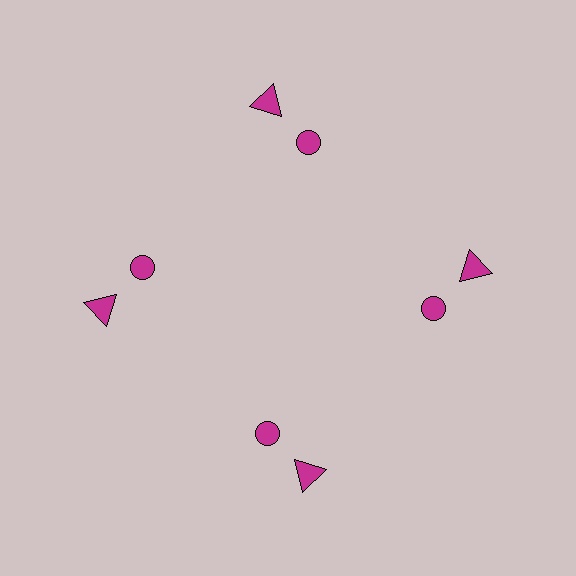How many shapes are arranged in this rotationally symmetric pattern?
There are 8 shapes, arranged in 4 groups of 2.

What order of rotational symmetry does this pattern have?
This pattern has 4-fold rotational symmetry.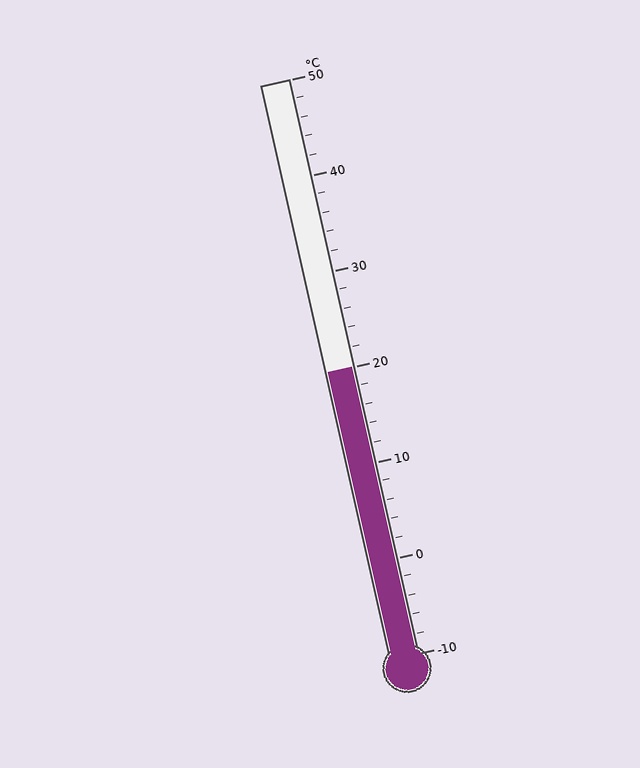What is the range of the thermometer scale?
The thermometer scale ranges from -10°C to 50°C.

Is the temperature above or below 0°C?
The temperature is above 0°C.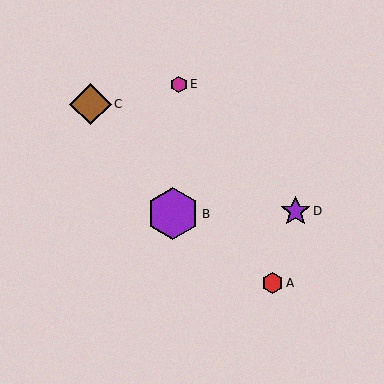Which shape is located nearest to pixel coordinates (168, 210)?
The purple hexagon (labeled B) at (173, 213) is nearest to that location.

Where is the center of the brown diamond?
The center of the brown diamond is at (91, 104).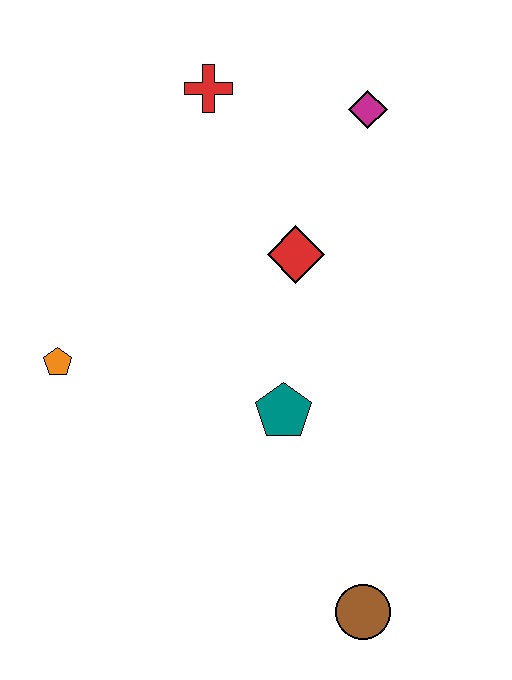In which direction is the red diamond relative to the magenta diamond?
The red diamond is below the magenta diamond.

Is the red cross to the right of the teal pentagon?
No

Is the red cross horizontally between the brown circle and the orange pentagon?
Yes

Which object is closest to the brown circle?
The teal pentagon is closest to the brown circle.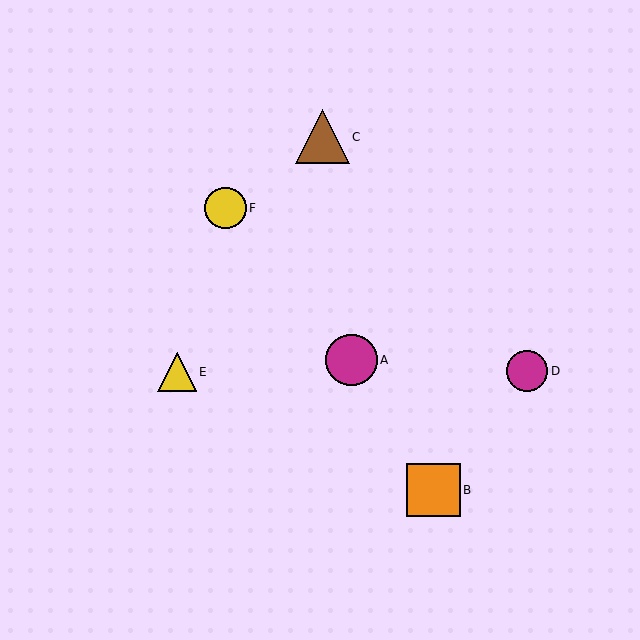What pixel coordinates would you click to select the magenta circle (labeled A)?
Click at (351, 360) to select the magenta circle A.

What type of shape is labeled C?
Shape C is a brown triangle.